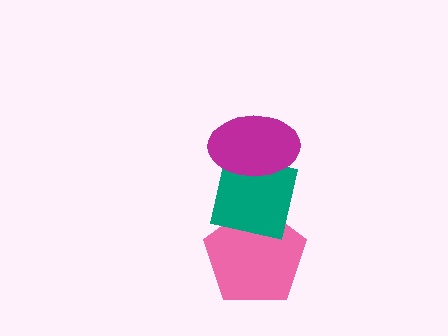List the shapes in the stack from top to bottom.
From top to bottom: the magenta ellipse, the teal square, the pink pentagon.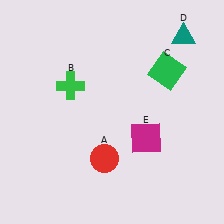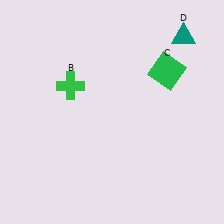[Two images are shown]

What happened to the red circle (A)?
The red circle (A) was removed in Image 2. It was in the bottom-left area of Image 1.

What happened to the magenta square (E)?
The magenta square (E) was removed in Image 2. It was in the bottom-right area of Image 1.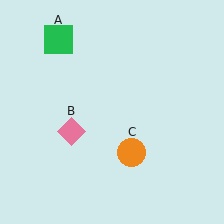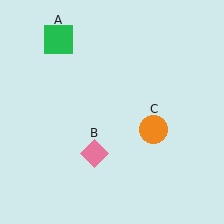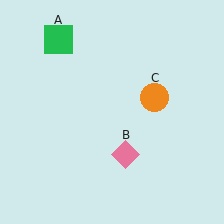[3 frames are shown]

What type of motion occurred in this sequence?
The pink diamond (object B), orange circle (object C) rotated counterclockwise around the center of the scene.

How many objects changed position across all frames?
2 objects changed position: pink diamond (object B), orange circle (object C).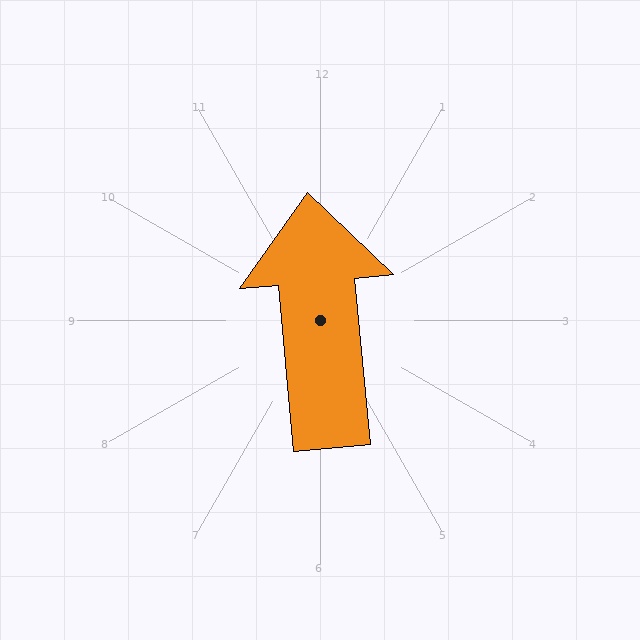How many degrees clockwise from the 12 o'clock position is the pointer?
Approximately 355 degrees.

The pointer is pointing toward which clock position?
Roughly 12 o'clock.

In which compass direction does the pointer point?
North.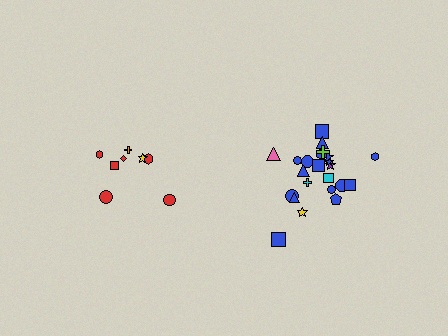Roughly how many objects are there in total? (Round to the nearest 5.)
Roughly 35 objects in total.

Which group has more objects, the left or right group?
The right group.